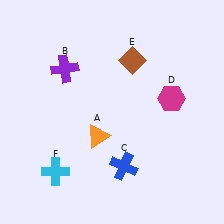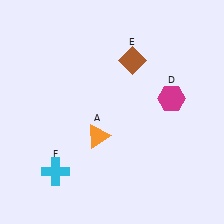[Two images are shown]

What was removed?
The blue cross (C), the purple cross (B) were removed in Image 2.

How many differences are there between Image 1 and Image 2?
There are 2 differences between the two images.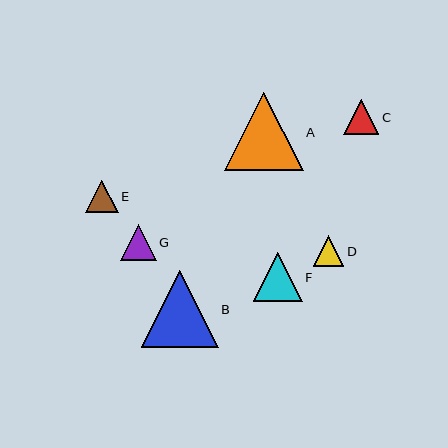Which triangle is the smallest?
Triangle D is the smallest with a size of approximately 31 pixels.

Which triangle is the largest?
Triangle A is the largest with a size of approximately 78 pixels.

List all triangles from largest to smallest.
From largest to smallest: A, B, F, G, C, E, D.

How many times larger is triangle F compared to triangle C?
Triangle F is approximately 1.4 times the size of triangle C.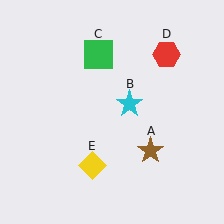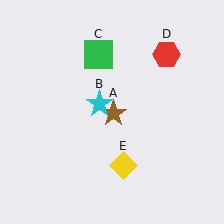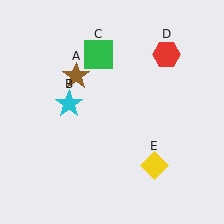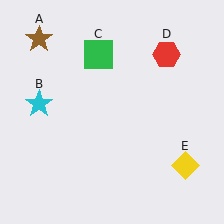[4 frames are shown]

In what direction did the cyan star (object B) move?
The cyan star (object B) moved left.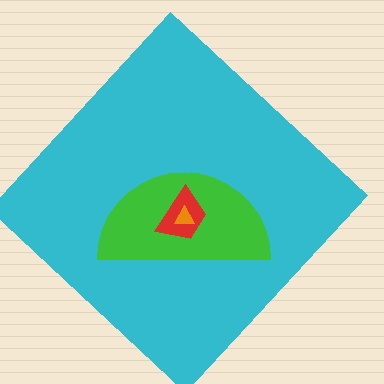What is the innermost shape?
The orange triangle.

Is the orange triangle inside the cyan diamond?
Yes.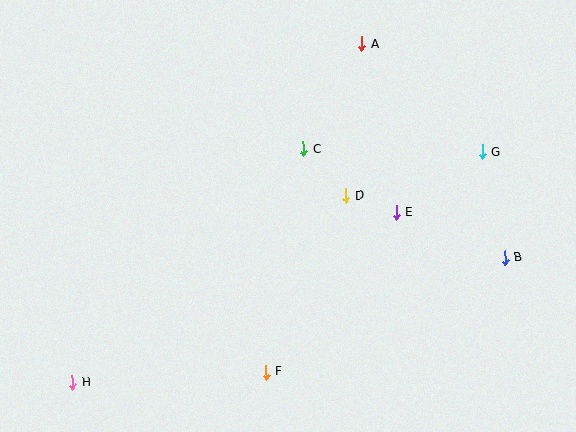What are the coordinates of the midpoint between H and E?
The midpoint between H and E is at (234, 297).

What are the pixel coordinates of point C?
Point C is at (303, 149).